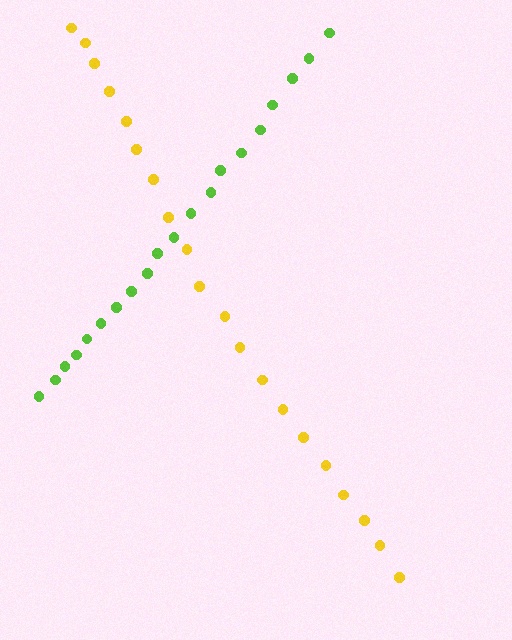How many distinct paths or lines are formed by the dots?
There are 2 distinct paths.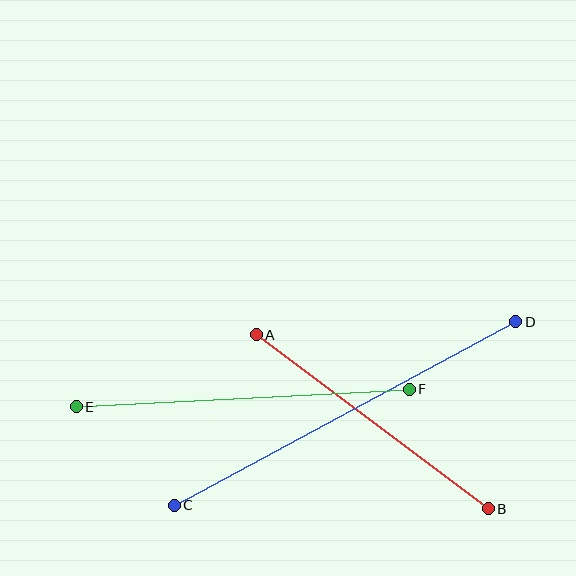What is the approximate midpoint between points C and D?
The midpoint is at approximately (345, 413) pixels.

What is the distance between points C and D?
The distance is approximately 388 pixels.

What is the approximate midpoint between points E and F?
The midpoint is at approximately (243, 398) pixels.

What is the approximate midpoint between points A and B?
The midpoint is at approximately (372, 422) pixels.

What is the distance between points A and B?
The distance is approximately 290 pixels.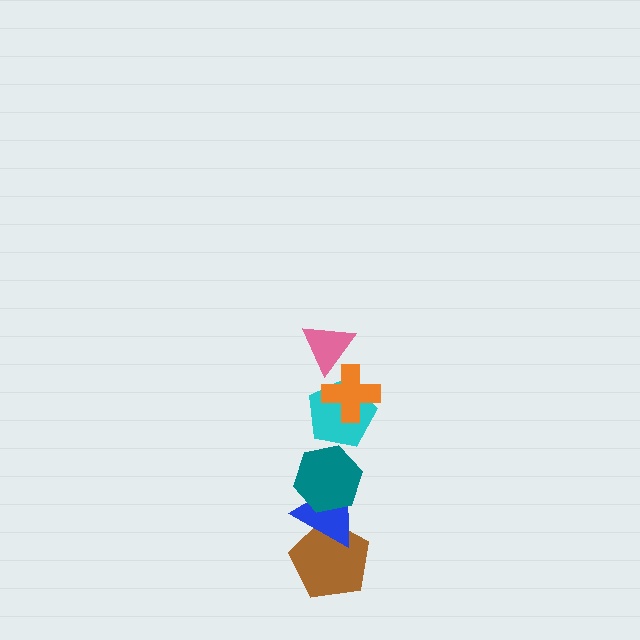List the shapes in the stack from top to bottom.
From top to bottom: the pink triangle, the orange cross, the cyan pentagon, the teal hexagon, the blue triangle, the brown pentagon.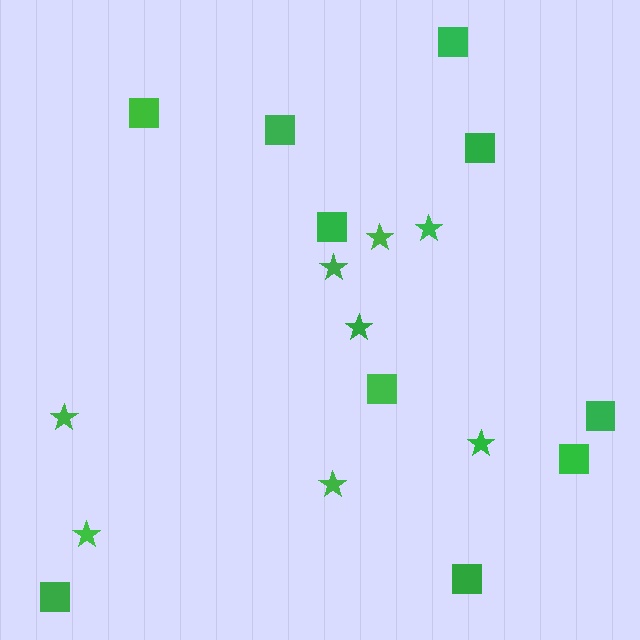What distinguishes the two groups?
There are 2 groups: one group of stars (8) and one group of squares (10).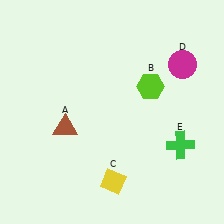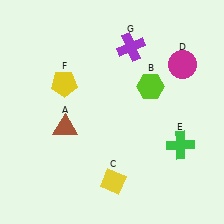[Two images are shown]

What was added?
A yellow pentagon (F), a purple cross (G) were added in Image 2.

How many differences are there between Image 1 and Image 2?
There are 2 differences between the two images.